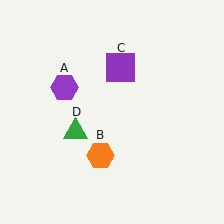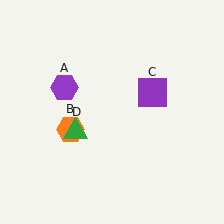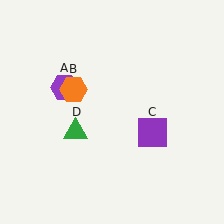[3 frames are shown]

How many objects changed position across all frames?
2 objects changed position: orange hexagon (object B), purple square (object C).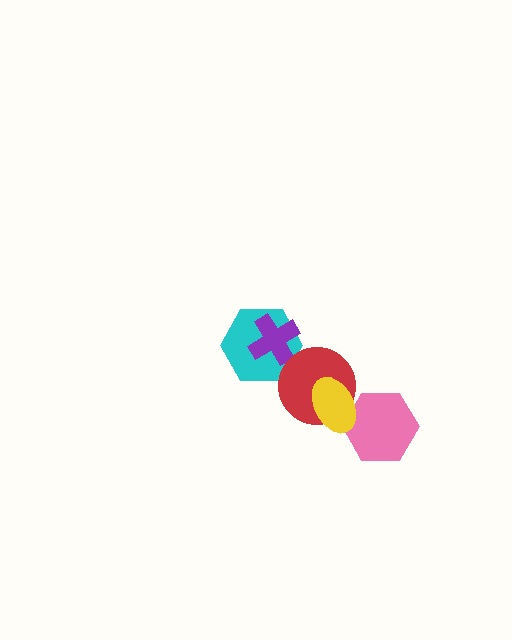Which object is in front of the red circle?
The yellow ellipse is in front of the red circle.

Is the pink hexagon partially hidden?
Yes, it is partially covered by another shape.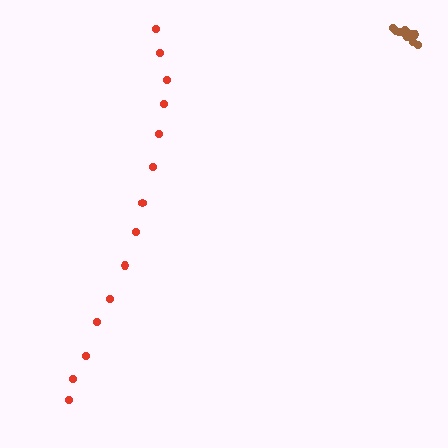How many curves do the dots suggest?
There are 2 distinct paths.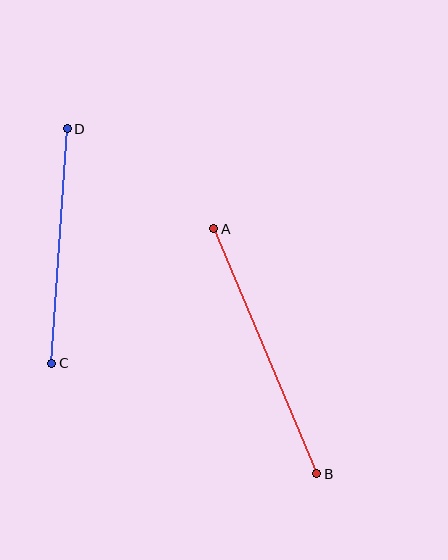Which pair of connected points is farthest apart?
Points A and B are farthest apart.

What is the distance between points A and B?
The distance is approximately 266 pixels.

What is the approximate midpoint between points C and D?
The midpoint is at approximately (60, 246) pixels.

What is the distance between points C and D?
The distance is approximately 235 pixels.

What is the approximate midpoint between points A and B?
The midpoint is at approximately (265, 351) pixels.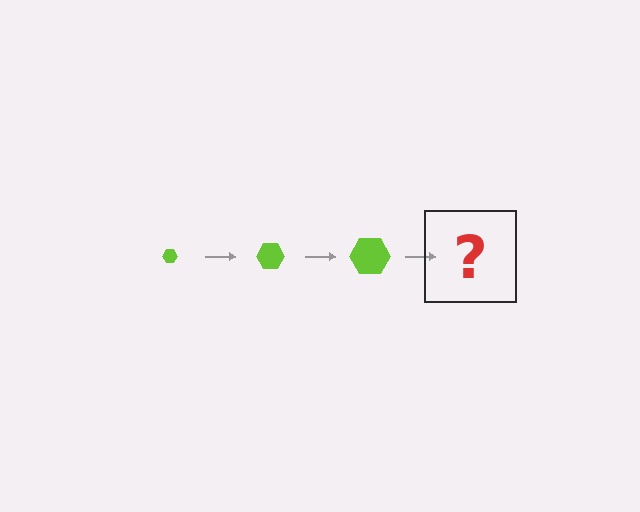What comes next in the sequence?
The next element should be a lime hexagon, larger than the previous one.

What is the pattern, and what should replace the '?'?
The pattern is that the hexagon gets progressively larger each step. The '?' should be a lime hexagon, larger than the previous one.